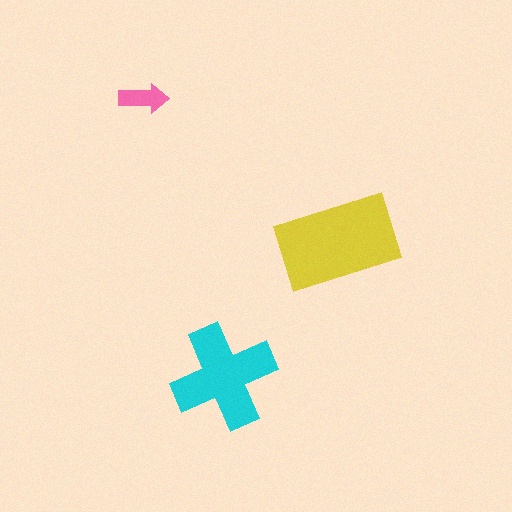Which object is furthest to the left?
The pink arrow is leftmost.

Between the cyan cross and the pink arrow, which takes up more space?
The cyan cross.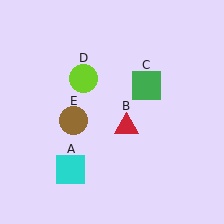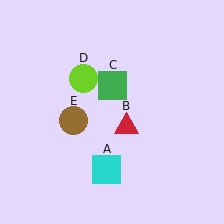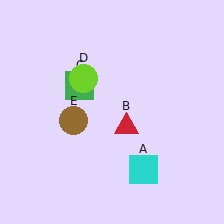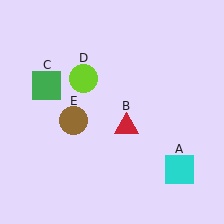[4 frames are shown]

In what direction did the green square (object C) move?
The green square (object C) moved left.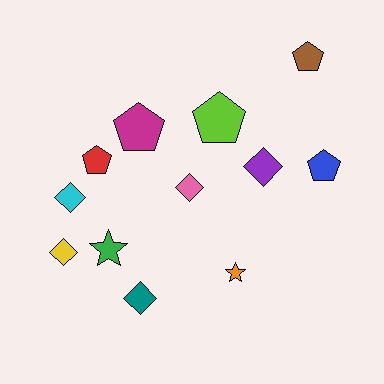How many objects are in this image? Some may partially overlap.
There are 12 objects.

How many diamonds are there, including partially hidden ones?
There are 5 diamonds.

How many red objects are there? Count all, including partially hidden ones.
There is 1 red object.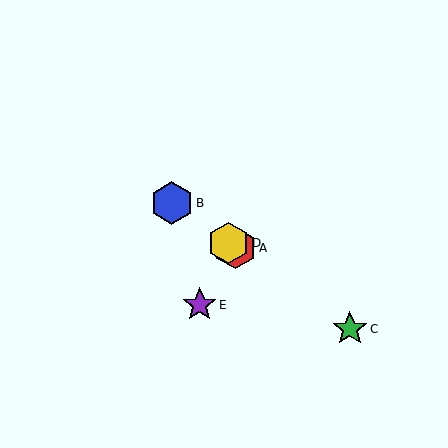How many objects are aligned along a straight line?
4 objects (A, B, C, D) are aligned along a straight line.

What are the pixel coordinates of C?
Object C is at (350, 329).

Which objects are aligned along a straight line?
Objects A, B, C, D are aligned along a straight line.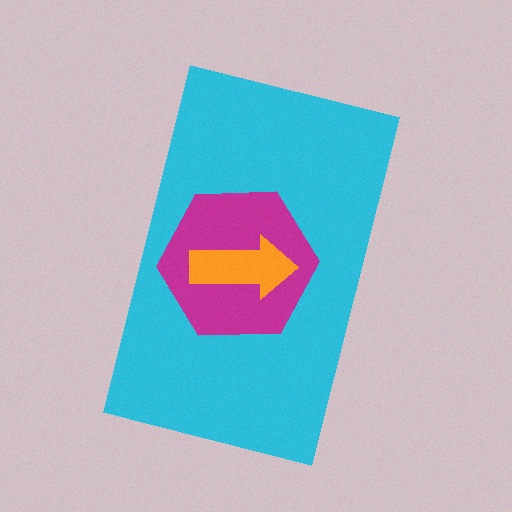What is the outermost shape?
The cyan rectangle.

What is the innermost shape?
The orange arrow.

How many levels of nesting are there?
3.